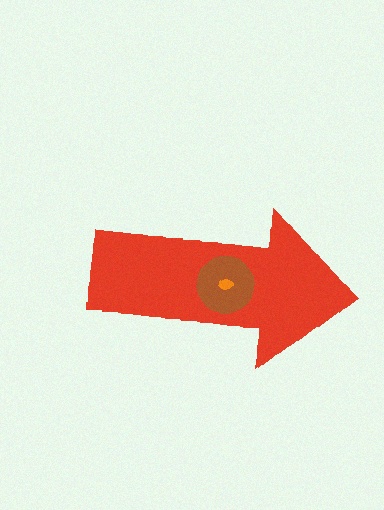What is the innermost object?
The orange ellipse.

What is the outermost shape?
The red arrow.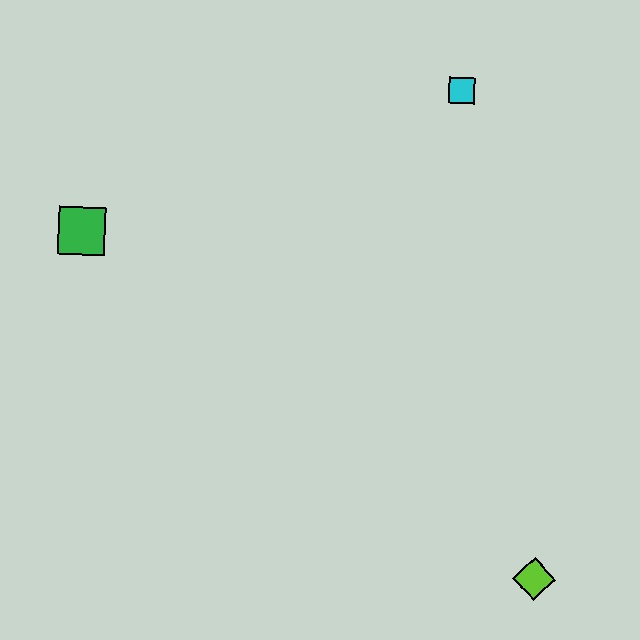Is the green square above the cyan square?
No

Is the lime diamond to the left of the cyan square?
No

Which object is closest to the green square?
The cyan square is closest to the green square.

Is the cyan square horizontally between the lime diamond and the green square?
Yes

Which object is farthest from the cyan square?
The lime diamond is farthest from the cyan square.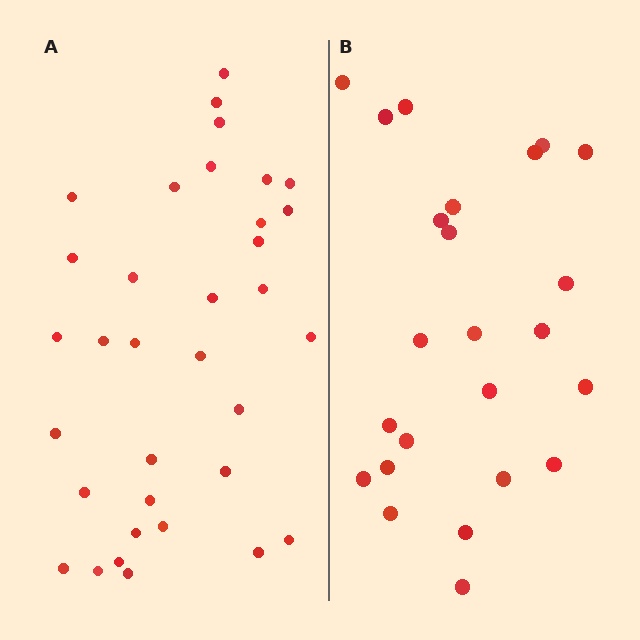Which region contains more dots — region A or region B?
Region A (the left region) has more dots.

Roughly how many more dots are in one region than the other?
Region A has roughly 10 or so more dots than region B.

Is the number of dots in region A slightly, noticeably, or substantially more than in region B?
Region A has noticeably more, but not dramatically so. The ratio is roughly 1.4 to 1.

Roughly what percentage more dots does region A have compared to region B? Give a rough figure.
About 40% more.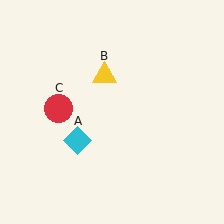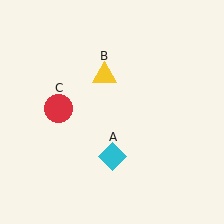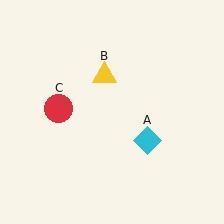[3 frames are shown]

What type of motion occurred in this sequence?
The cyan diamond (object A) rotated counterclockwise around the center of the scene.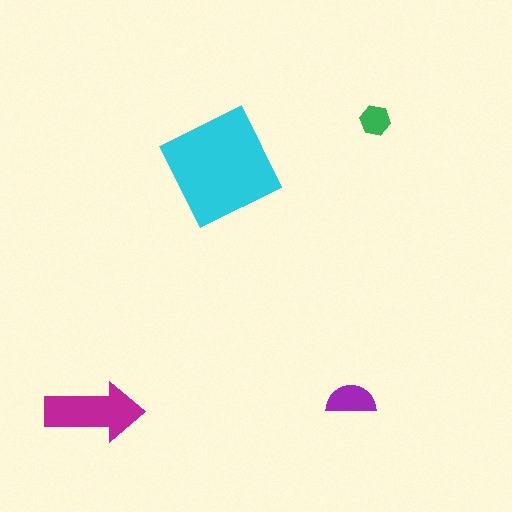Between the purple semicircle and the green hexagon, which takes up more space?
The purple semicircle.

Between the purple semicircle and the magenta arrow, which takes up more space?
The magenta arrow.